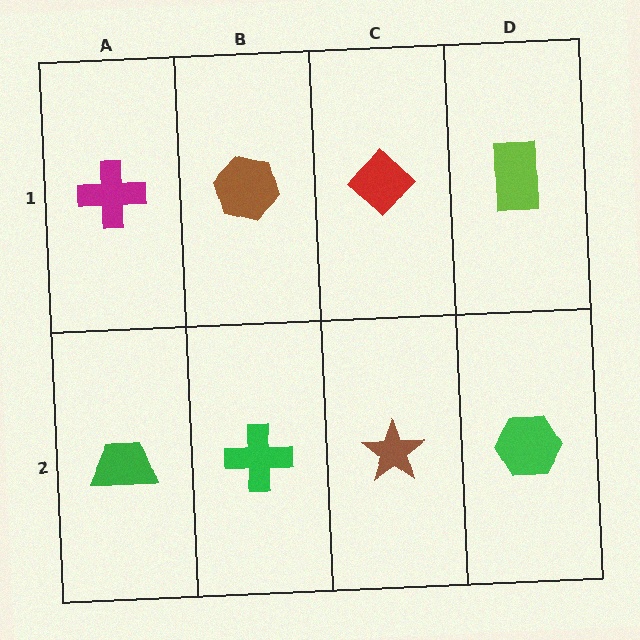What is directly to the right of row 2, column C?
A green hexagon.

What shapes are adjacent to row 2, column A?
A magenta cross (row 1, column A), a green cross (row 2, column B).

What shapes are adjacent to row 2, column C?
A red diamond (row 1, column C), a green cross (row 2, column B), a green hexagon (row 2, column D).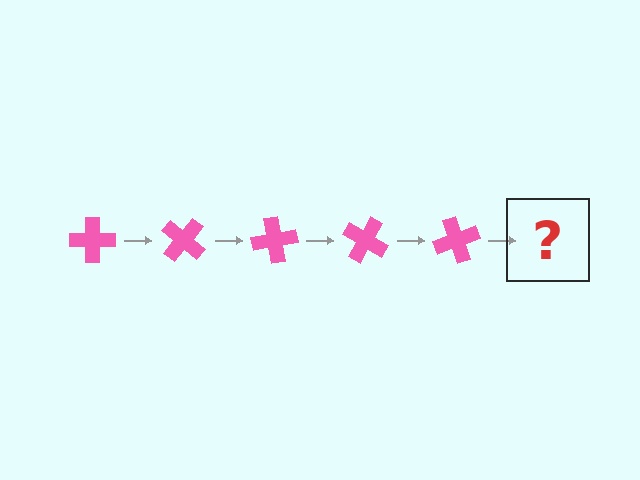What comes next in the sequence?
The next element should be a pink cross rotated 200 degrees.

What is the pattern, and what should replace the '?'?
The pattern is that the cross rotates 40 degrees each step. The '?' should be a pink cross rotated 200 degrees.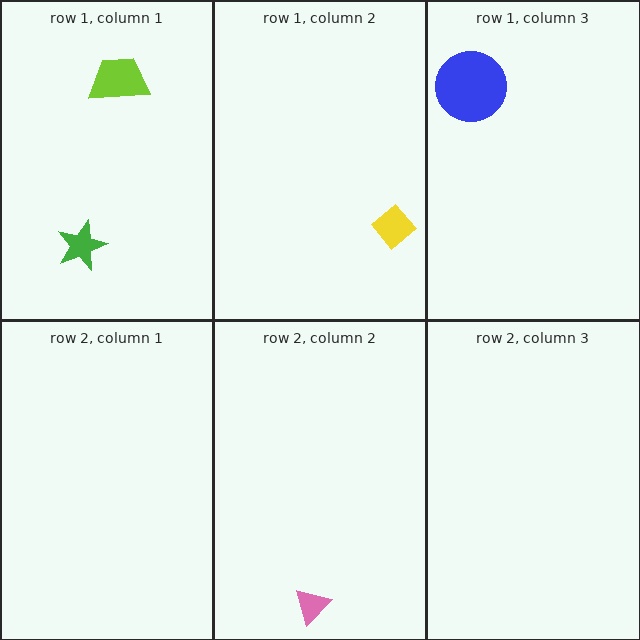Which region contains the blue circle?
The row 1, column 3 region.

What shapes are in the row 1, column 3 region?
The blue circle.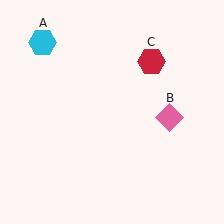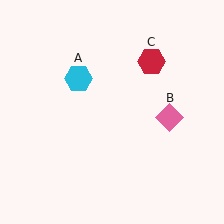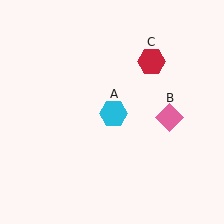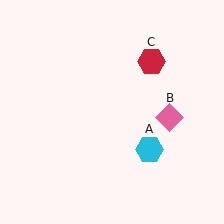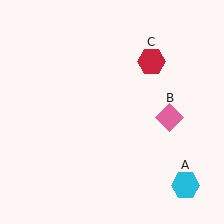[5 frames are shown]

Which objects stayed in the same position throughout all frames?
Pink diamond (object B) and red hexagon (object C) remained stationary.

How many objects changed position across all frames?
1 object changed position: cyan hexagon (object A).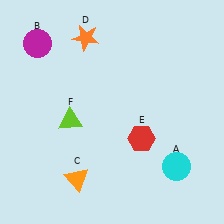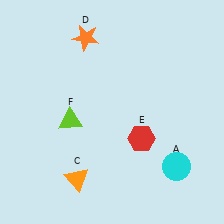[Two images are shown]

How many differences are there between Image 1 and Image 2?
There is 1 difference between the two images.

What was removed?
The magenta circle (B) was removed in Image 2.